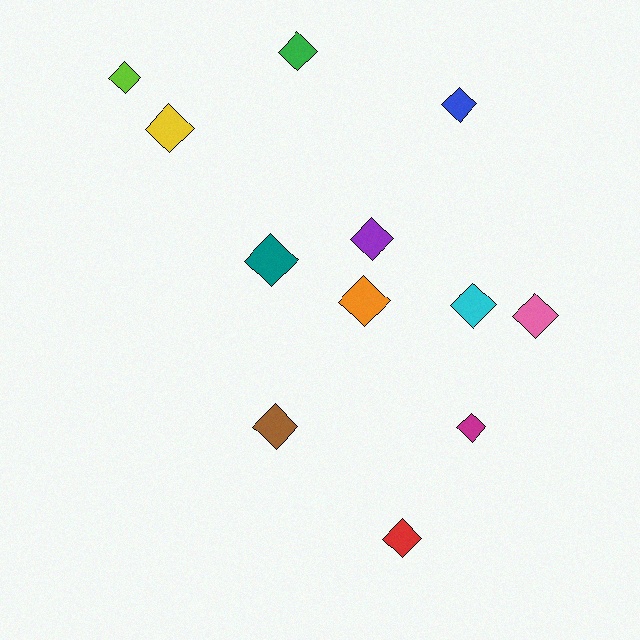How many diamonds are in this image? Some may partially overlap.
There are 12 diamonds.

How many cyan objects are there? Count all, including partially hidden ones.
There is 1 cyan object.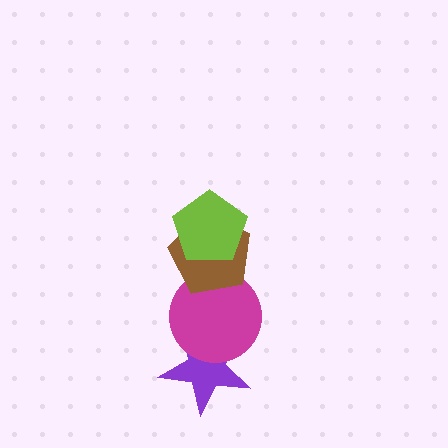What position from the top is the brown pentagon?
The brown pentagon is 2nd from the top.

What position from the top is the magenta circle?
The magenta circle is 3rd from the top.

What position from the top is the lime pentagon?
The lime pentagon is 1st from the top.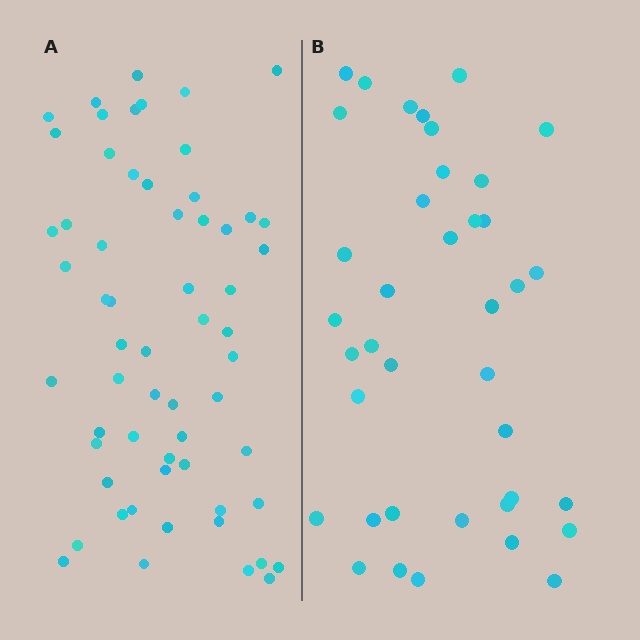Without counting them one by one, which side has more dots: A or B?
Region A (the left region) has more dots.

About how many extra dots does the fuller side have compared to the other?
Region A has approximately 20 more dots than region B.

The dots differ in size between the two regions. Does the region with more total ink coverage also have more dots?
No. Region B has more total ink coverage because its dots are larger, but region A actually contains more individual dots. Total area can be misleading — the number of items is what matters here.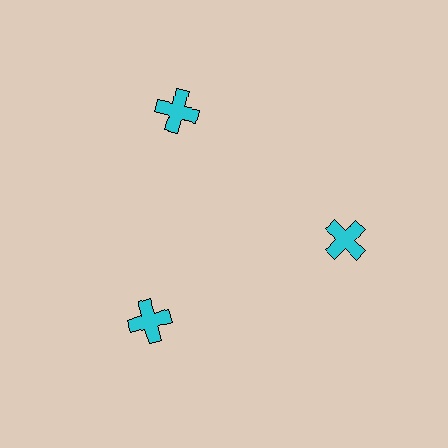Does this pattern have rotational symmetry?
Yes, this pattern has 3-fold rotational symmetry. It looks the same after rotating 120 degrees around the center.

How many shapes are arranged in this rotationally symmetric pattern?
There are 3 shapes, arranged in 3 groups of 1.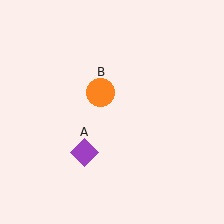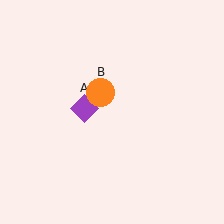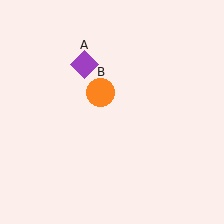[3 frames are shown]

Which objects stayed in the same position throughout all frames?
Orange circle (object B) remained stationary.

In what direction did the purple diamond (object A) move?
The purple diamond (object A) moved up.